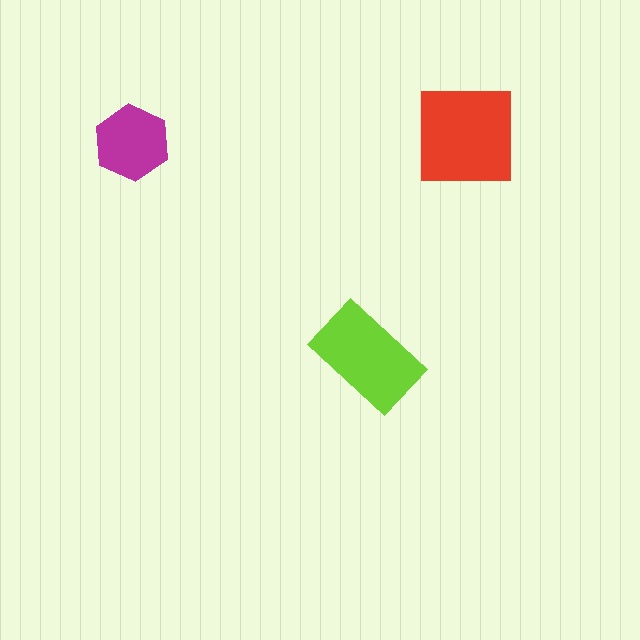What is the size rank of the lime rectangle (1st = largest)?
2nd.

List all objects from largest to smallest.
The red square, the lime rectangle, the magenta hexagon.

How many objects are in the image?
There are 3 objects in the image.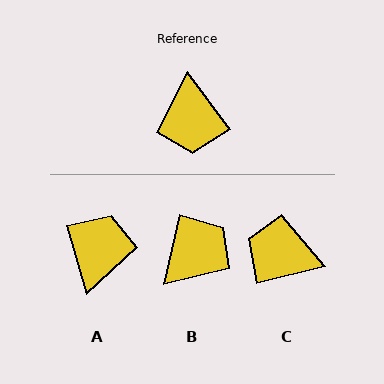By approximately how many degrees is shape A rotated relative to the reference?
Approximately 159 degrees counter-clockwise.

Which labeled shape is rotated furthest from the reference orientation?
A, about 159 degrees away.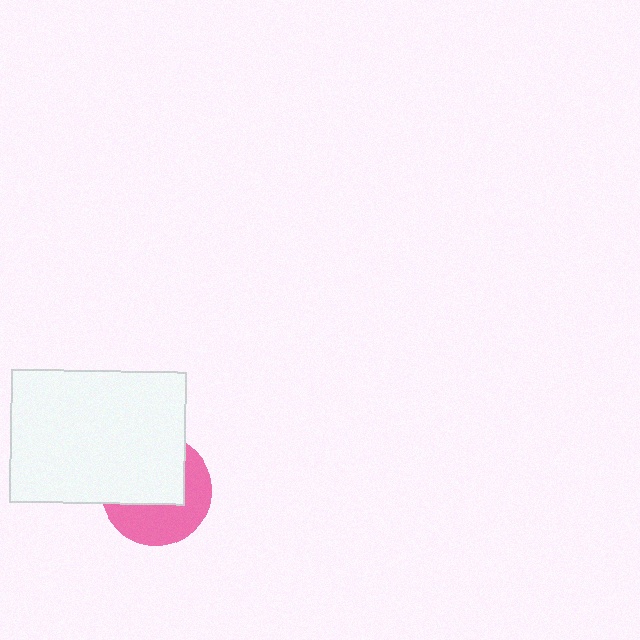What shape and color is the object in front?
The object in front is a white rectangle.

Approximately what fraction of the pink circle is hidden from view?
Roughly 53% of the pink circle is hidden behind the white rectangle.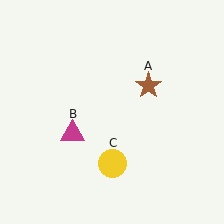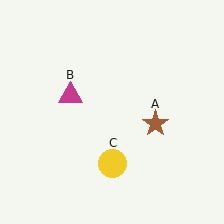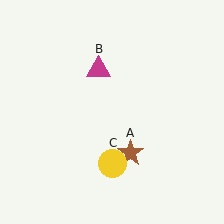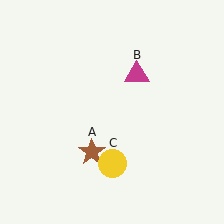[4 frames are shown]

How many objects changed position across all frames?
2 objects changed position: brown star (object A), magenta triangle (object B).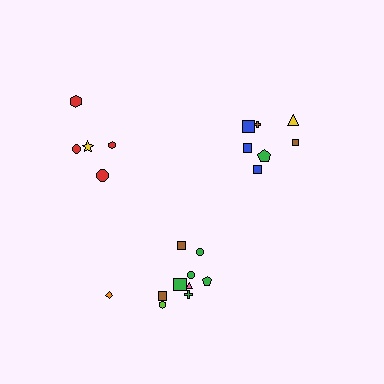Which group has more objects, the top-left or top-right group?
The top-right group.